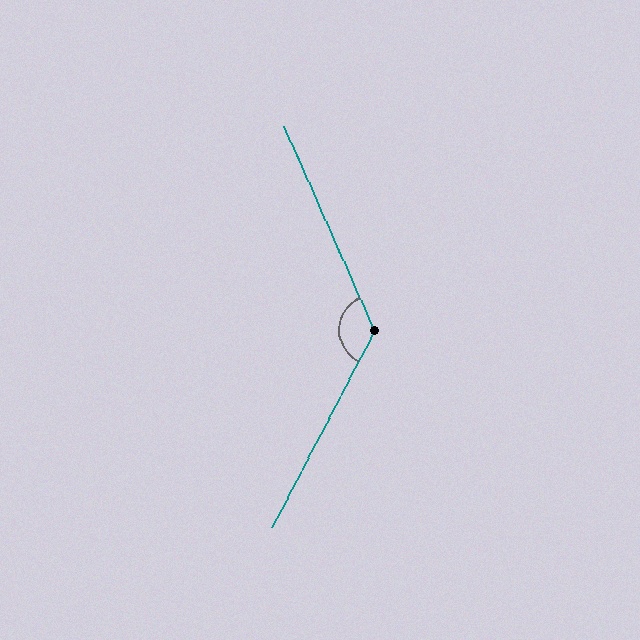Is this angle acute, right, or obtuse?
It is obtuse.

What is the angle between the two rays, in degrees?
Approximately 129 degrees.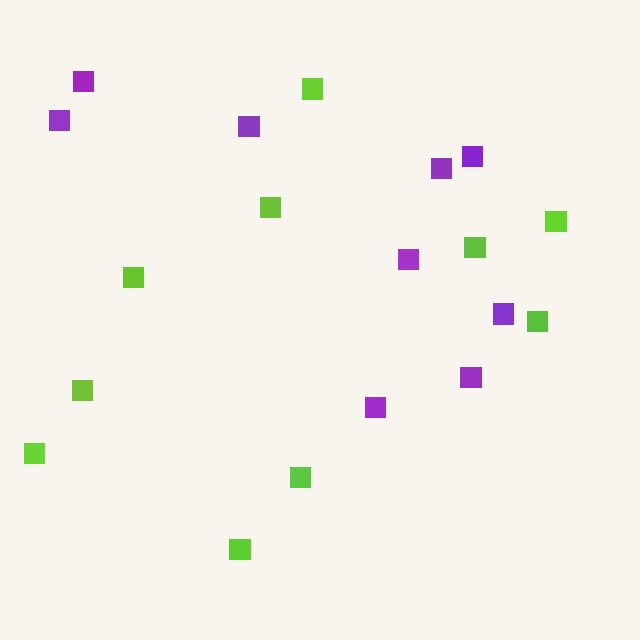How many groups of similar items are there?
There are 2 groups: one group of lime squares (10) and one group of purple squares (9).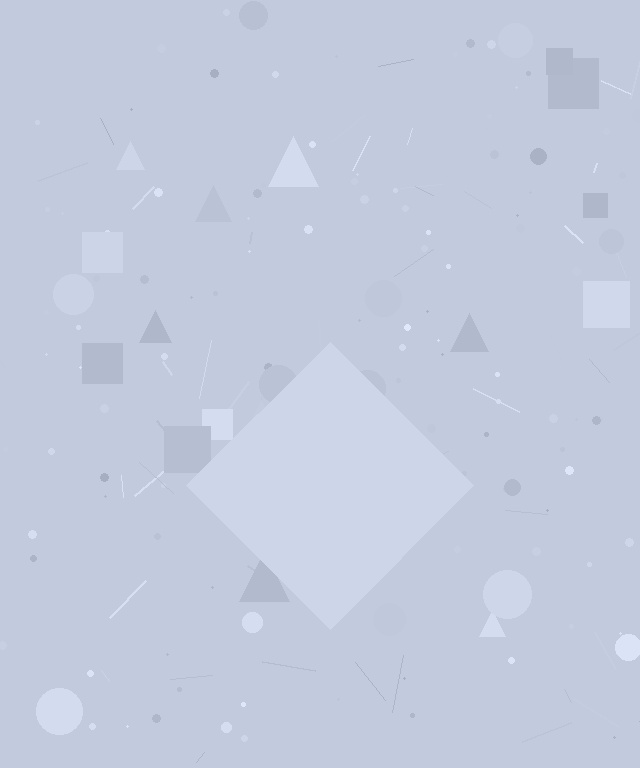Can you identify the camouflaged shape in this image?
The camouflaged shape is a diamond.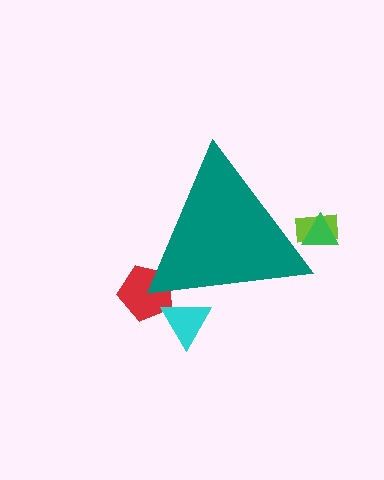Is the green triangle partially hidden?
Yes, the green triangle is partially hidden behind the teal triangle.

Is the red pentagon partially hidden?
Yes, the red pentagon is partially hidden behind the teal triangle.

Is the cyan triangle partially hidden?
Yes, the cyan triangle is partially hidden behind the teal triangle.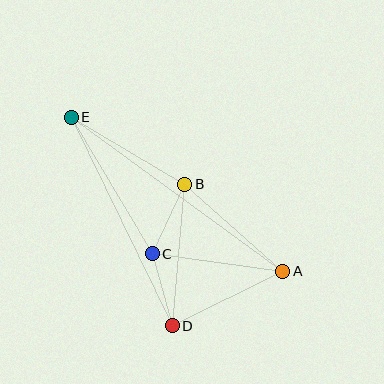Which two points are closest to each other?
Points C and D are closest to each other.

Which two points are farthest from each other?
Points A and E are farthest from each other.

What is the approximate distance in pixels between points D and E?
The distance between D and E is approximately 232 pixels.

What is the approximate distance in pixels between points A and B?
The distance between A and B is approximately 131 pixels.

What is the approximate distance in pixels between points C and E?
The distance between C and E is approximately 159 pixels.